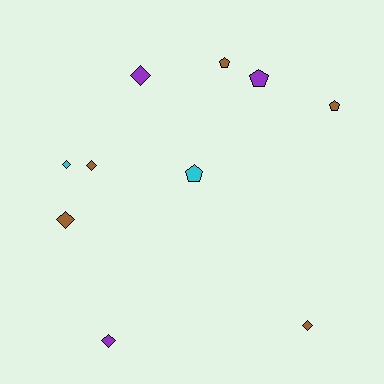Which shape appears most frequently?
Diamond, with 6 objects.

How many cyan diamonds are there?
There is 1 cyan diamond.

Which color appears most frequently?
Brown, with 5 objects.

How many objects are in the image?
There are 10 objects.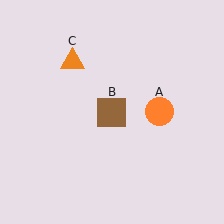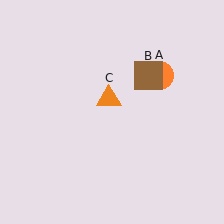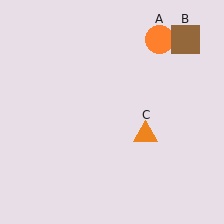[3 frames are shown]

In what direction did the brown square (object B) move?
The brown square (object B) moved up and to the right.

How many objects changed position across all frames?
3 objects changed position: orange circle (object A), brown square (object B), orange triangle (object C).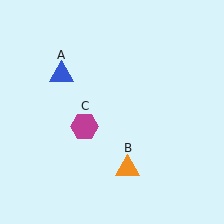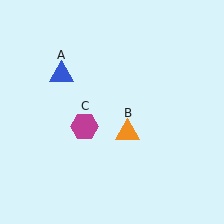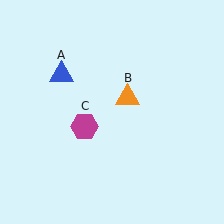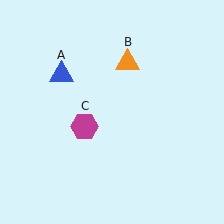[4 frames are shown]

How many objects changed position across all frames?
1 object changed position: orange triangle (object B).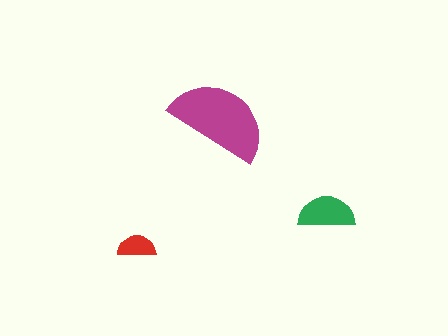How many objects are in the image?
There are 3 objects in the image.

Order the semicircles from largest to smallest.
the magenta one, the green one, the red one.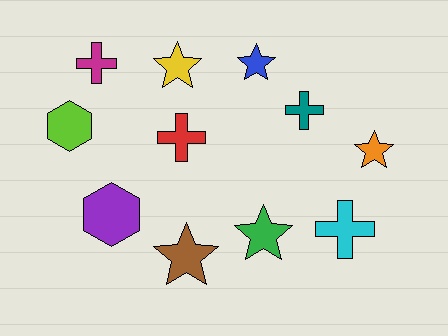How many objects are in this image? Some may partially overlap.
There are 11 objects.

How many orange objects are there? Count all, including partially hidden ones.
There is 1 orange object.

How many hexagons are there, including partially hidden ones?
There are 2 hexagons.